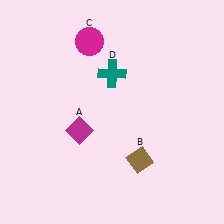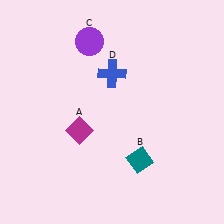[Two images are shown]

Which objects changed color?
B changed from brown to teal. C changed from magenta to purple. D changed from teal to blue.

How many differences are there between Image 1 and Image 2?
There are 3 differences between the two images.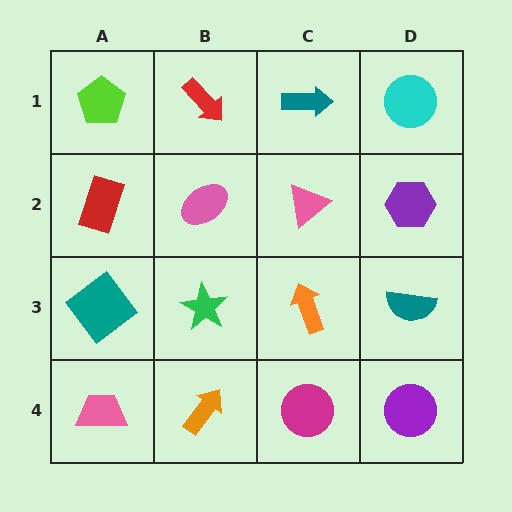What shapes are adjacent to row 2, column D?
A cyan circle (row 1, column D), a teal semicircle (row 3, column D), a pink triangle (row 2, column C).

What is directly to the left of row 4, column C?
An orange arrow.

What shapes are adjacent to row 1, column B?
A pink ellipse (row 2, column B), a lime pentagon (row 1, column A), a teal arrow (row 1, column C).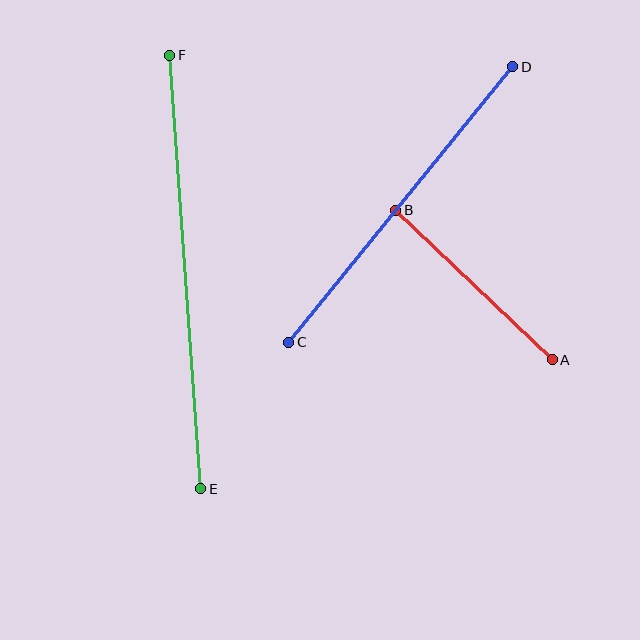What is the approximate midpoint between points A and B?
The midpoint is at approximately (474, 285) pixels.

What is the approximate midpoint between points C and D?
The midpoint is at approximately (401, 204) pixels.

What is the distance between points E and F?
The distance is approximately 435 pixels.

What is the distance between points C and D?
The distance is approximately 355 pixels.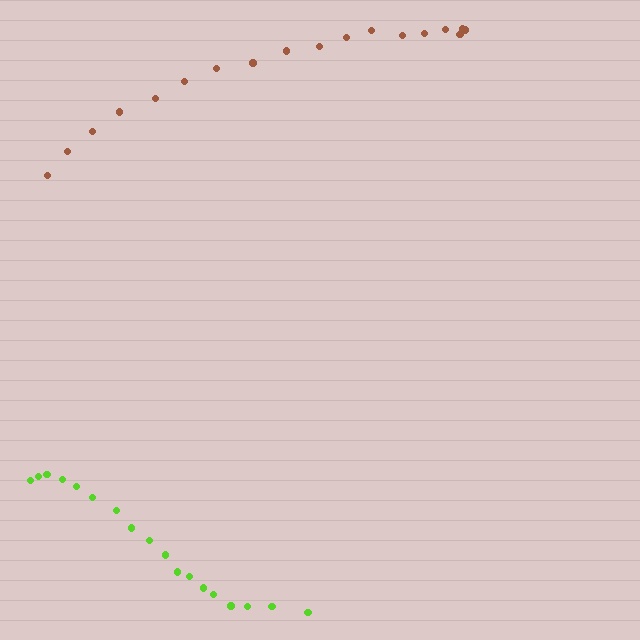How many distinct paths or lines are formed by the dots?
There are 2 distinct paths.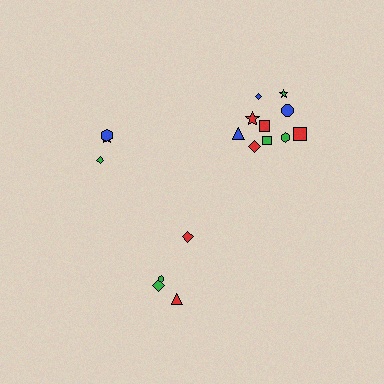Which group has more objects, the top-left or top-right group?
The top-right group.